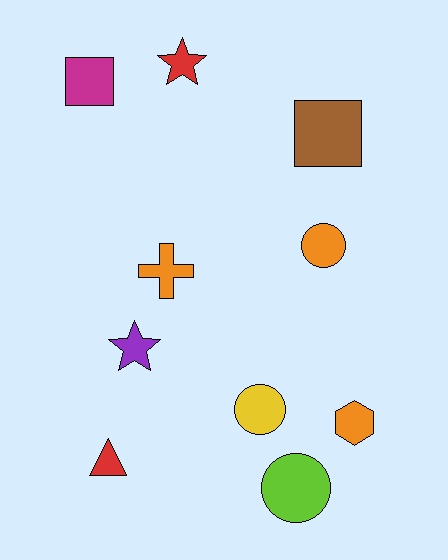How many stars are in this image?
There are 2 stars.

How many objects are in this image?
There are 10 objects.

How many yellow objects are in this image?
There is 1 yellow object.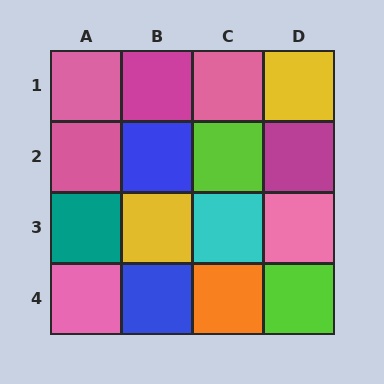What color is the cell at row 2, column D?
Magenta.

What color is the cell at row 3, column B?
Yellow.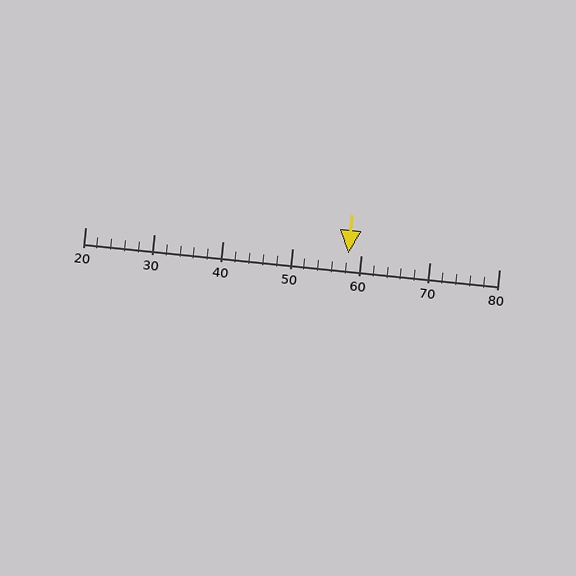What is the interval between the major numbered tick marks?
The major tick marks are spaced 10 units apart.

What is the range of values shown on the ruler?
The ruler shows values from 20 to 80.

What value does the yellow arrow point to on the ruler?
The yellow arrow points to approximately 58.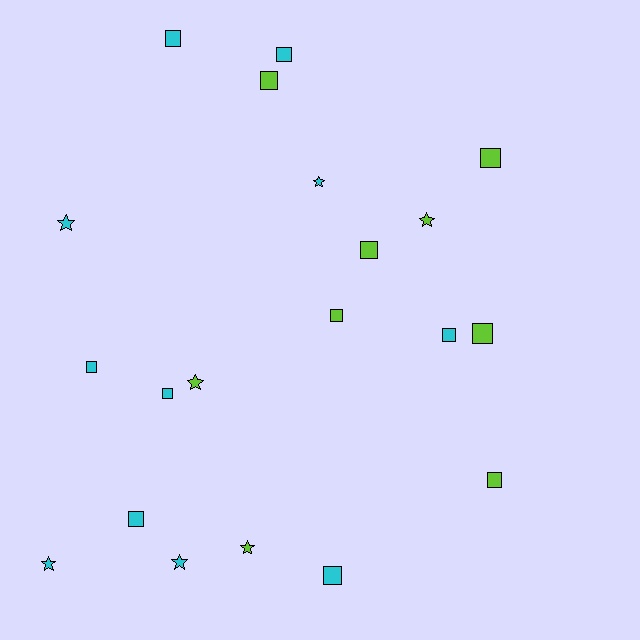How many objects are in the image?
There are 20 objects.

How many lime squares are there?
There are 6 lime squares.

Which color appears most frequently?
Cyan, with 11 objects.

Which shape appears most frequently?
Square, with 13 objects.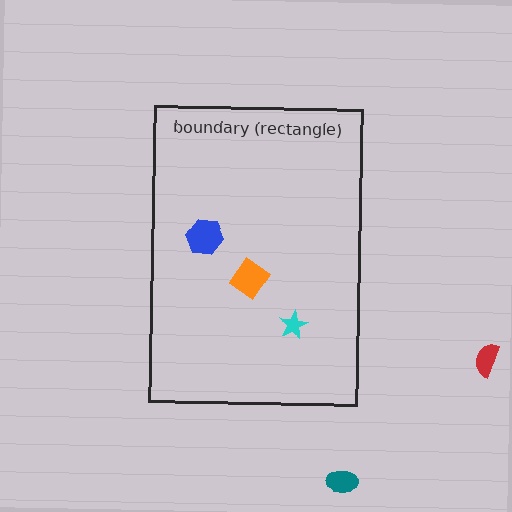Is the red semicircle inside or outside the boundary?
Outside.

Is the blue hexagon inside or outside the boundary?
Inside.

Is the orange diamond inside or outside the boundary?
Inside.